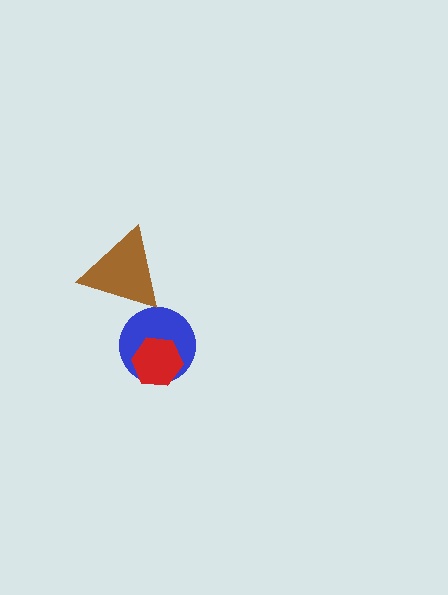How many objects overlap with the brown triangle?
0 objects overlap with the brown triangle.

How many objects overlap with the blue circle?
1 object overlaps with the blue circle.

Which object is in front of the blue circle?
The red hexagon is in front of the blue circle.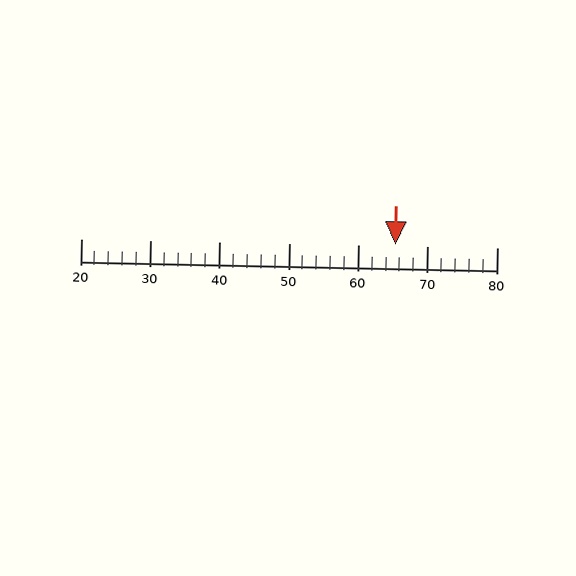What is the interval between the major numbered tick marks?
The major tick marks are spaced 10 units apart.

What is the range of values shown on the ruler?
The ruler shows values from 20 to 80.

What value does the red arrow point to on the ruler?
The red arrow points to approximately 65.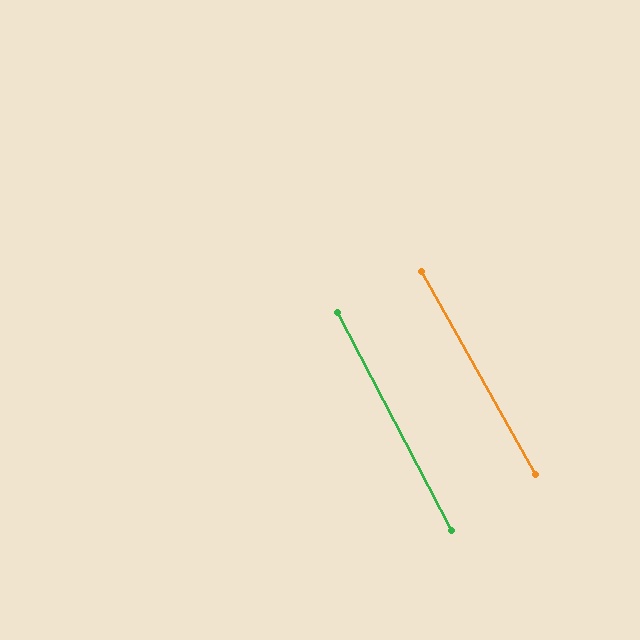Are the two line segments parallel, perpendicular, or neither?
Parallel — their directions differ by only 1.9°.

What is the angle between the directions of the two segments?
Approximately 2 degrees.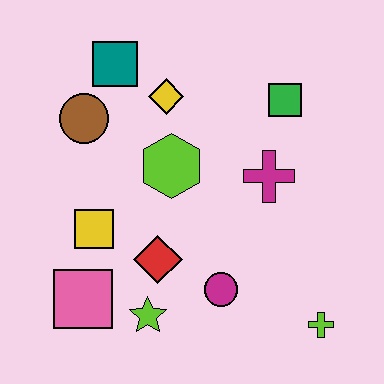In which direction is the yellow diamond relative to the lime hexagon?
The yellow diamond is above the lime hexagon.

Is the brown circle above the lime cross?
Yes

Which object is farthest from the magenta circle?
The teal square is farthest from the magenta circle.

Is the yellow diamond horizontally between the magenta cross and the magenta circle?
No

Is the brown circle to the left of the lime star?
Yes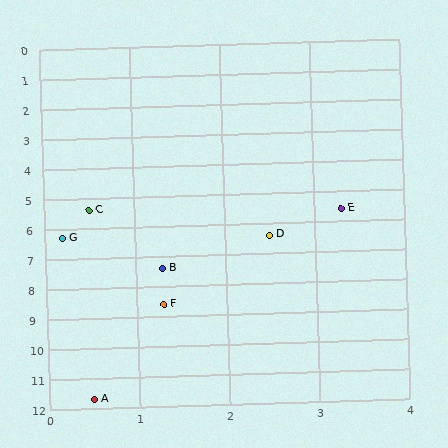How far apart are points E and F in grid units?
Points E and F are about 3.6 grid units apart.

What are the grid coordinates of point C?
Point C is at approximately (0.5, 5.4).